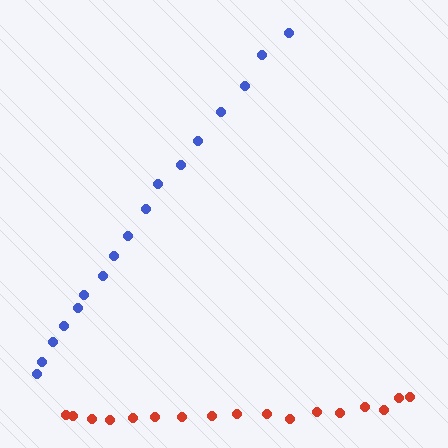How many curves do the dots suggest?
There are 2 distinct paths.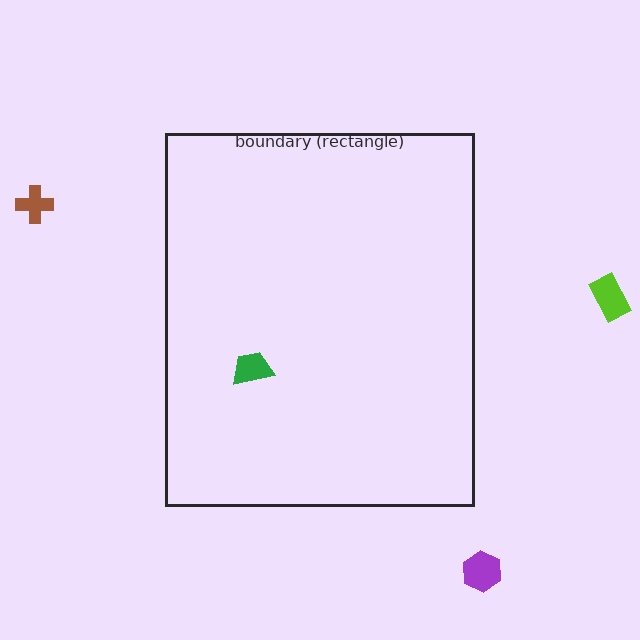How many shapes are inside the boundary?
1 inside, 3 outside.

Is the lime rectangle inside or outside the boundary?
Outside.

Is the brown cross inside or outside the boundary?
Outside.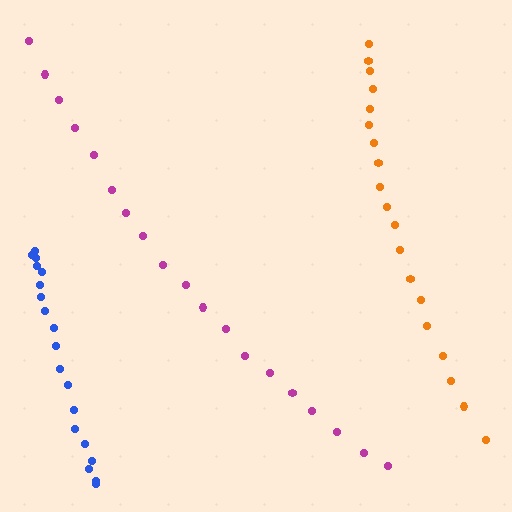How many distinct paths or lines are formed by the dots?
There are 3 distinct paths.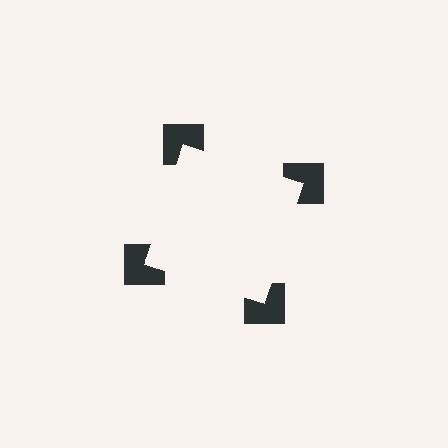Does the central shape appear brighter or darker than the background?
It typically appears slightly brighter than the background, even though no actual brightness change is drawn.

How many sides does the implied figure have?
4 sides.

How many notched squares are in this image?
There are 4 — one at each vertex of the illusory square.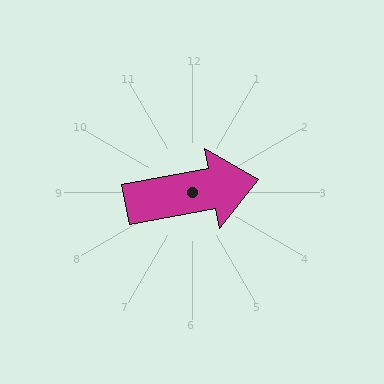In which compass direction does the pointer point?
East.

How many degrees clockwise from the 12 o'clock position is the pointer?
Approximately 79 degrees.